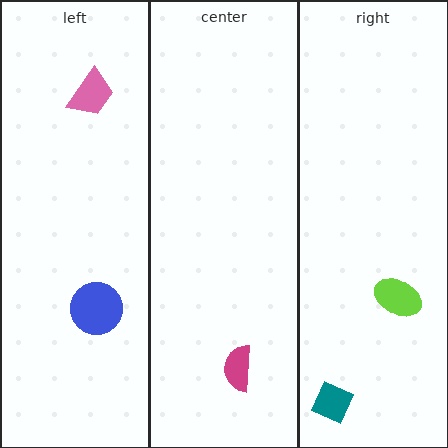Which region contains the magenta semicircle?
The center region.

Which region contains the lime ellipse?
The right region.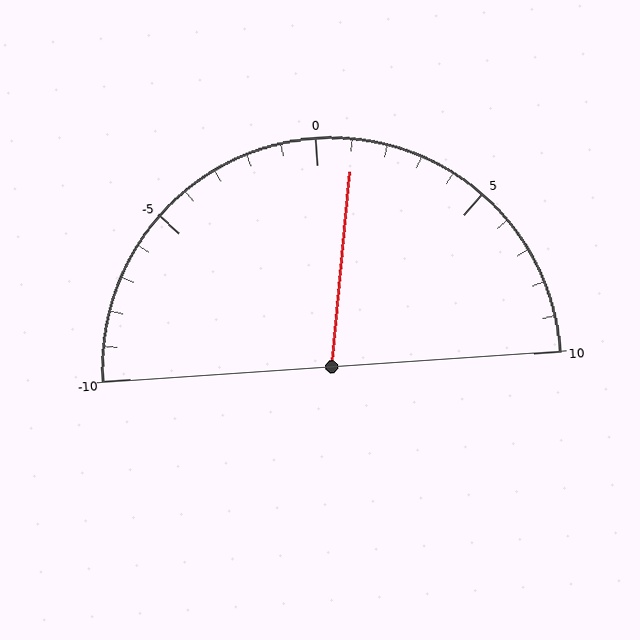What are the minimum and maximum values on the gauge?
The gauge ranges from -10 to 10.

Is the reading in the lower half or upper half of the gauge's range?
The reading is in the upper half of the range (-10 to 10).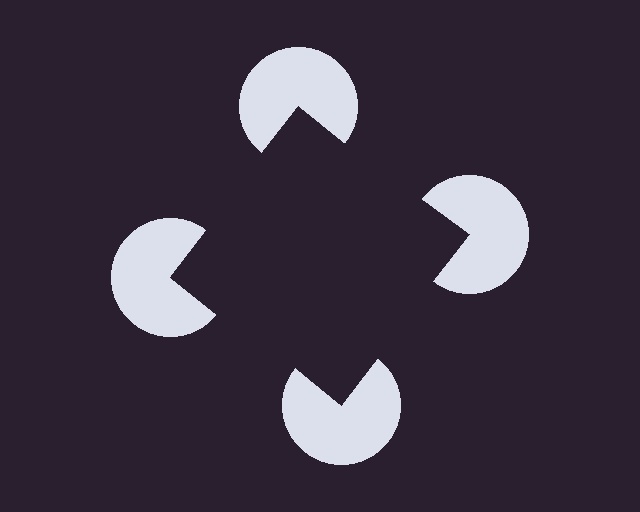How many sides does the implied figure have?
4 sides.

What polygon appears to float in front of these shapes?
An illusory square — its edges are inferred from the aligned wedge cuts in the pac-man discs, not physically drawn.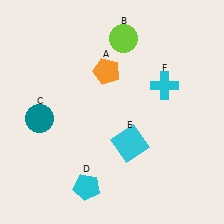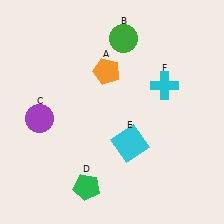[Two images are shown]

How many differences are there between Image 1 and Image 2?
There are 3 differences between the two images.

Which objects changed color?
B changed from lime to green. C changed from teal to purple. D changed from cyan to green.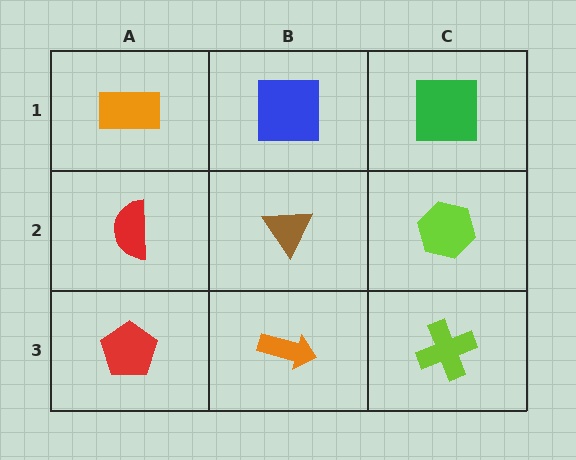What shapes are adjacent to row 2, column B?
A blue square (row 1, column B), an orange arrow (row 3, column B), a red semicircle (row 2, column A), a lime hexagon (row 2, column C).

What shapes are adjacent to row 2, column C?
A green square (row 1, column C), a lime cross (row 3, column C), a brown triangle (row 2, column B).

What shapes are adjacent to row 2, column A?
An orange rectangle (row 1, column A), a red pentagon (row 3, column A), a brown triangle (row 2, column B).